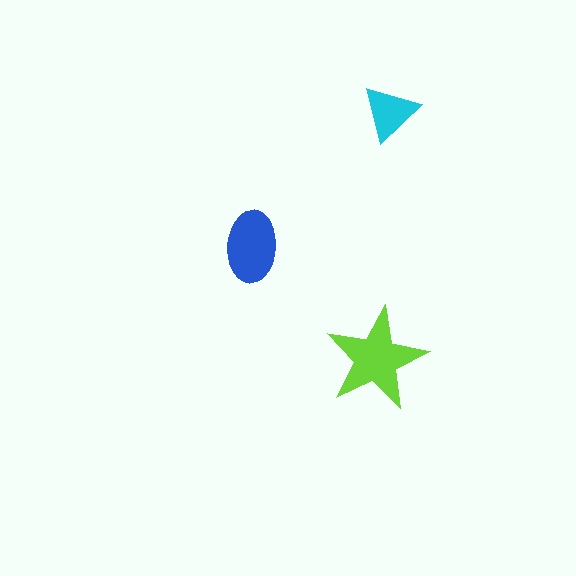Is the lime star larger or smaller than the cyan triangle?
Larger.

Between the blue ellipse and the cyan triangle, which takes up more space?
The blue ellipse.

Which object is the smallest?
The cyan triangle.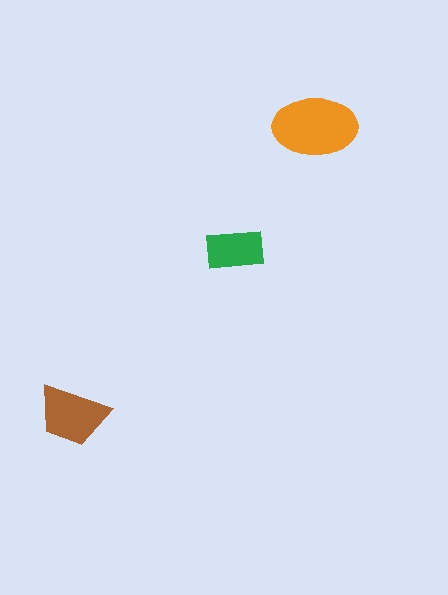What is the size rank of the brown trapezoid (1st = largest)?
2nd.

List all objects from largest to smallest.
The orange ellipse, the brown trapezoid, the green rectangle.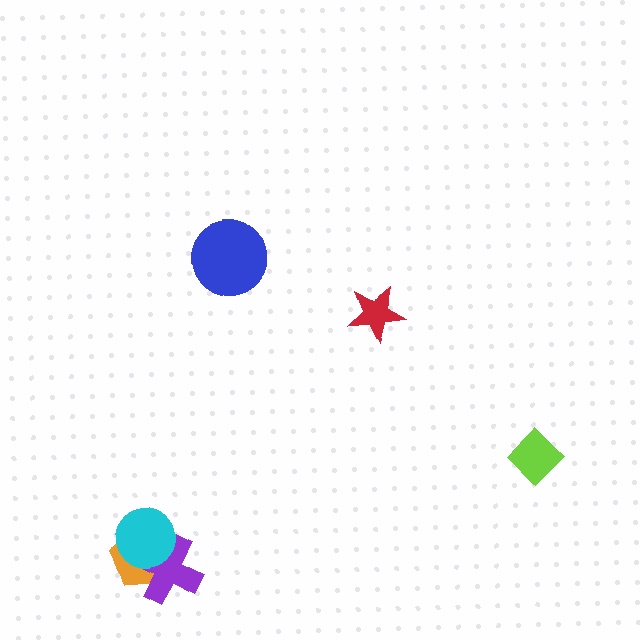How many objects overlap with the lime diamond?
0 objects overlap with the lime diamond.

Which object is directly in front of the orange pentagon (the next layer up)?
The purple cross is directly in front of the orange pentagon.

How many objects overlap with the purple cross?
2 objects overlap with the purple cross.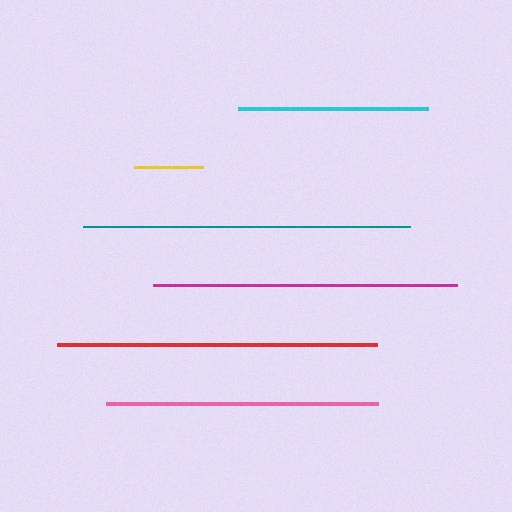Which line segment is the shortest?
The yellow line is the shortest at approximately 69 pixels.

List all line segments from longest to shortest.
From longest to shortest: teal, red, magenta, pink, cyan, yellow.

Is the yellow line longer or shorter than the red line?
The red line is longer than the yellow line.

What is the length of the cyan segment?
The cyan segment is approximately 190 pixels long.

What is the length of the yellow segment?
The yellow segment is approximately 69 pixels long.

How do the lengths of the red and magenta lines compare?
The red and magenta lines are approximately the same length.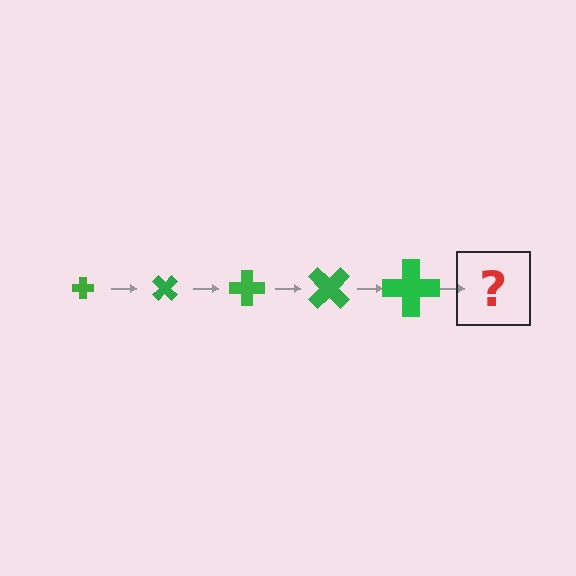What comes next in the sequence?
The next element should be a cross, larger than the previous one and rotated 225 degrees from the start.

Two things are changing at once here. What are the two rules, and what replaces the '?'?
The two rules are that the cross grows larger each step and it rotates 45 degrees each step. The '?' should be a cross, larger than the previous one and rotated 225 degrees from the start.